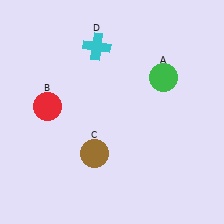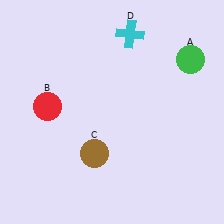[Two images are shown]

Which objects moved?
The objects that moved are: the green circle (A), the cyan cross (D).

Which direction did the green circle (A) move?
The green circle (A) moved right.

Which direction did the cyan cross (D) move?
The cyan cross (D) moved right.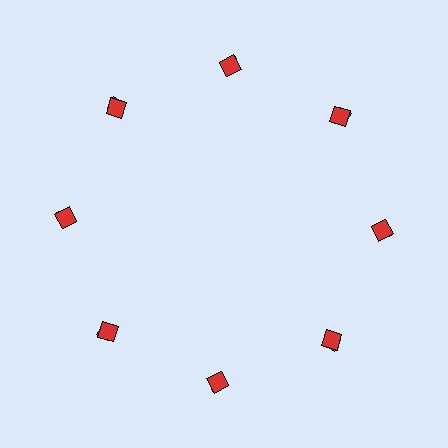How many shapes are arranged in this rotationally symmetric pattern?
There are 16 shapes, arranged in 8 groups of 2.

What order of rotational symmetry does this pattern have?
This pattern has 8-fold rotational symmetry.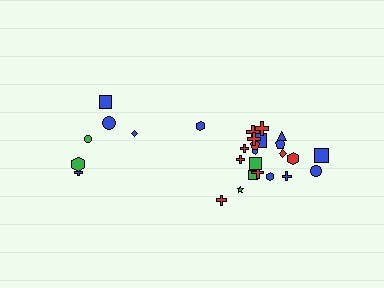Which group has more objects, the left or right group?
The right group.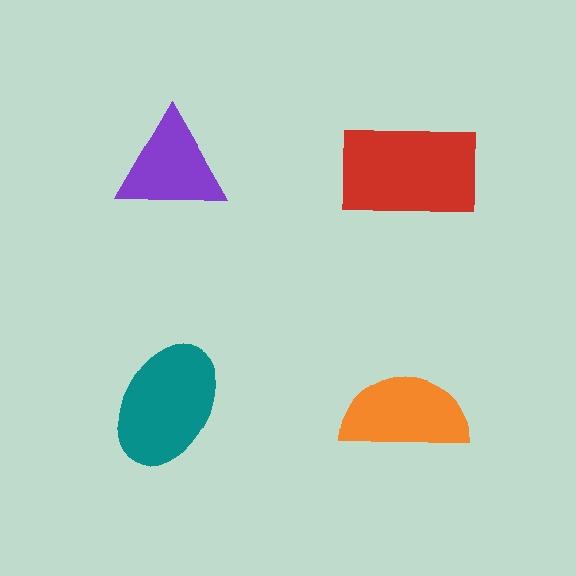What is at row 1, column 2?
A red rectangle.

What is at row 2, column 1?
A teal ellipse.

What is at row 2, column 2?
An orange semicircle.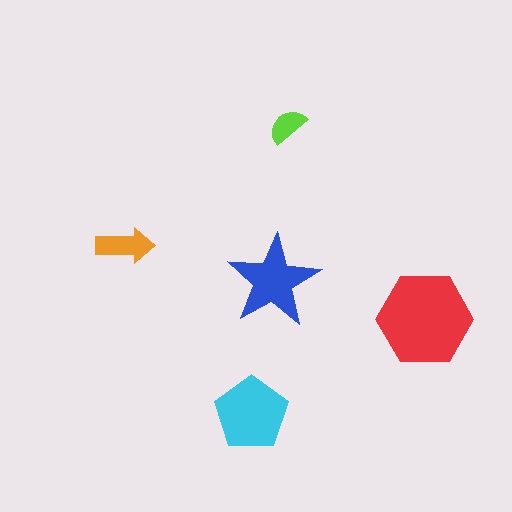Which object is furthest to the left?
The orange arrow is leftmost.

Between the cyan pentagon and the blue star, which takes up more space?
The cyan pentagon.